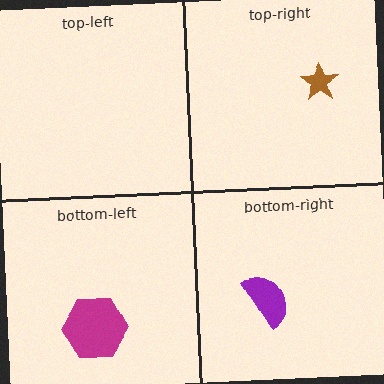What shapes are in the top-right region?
The brown star.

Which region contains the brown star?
The top-right region.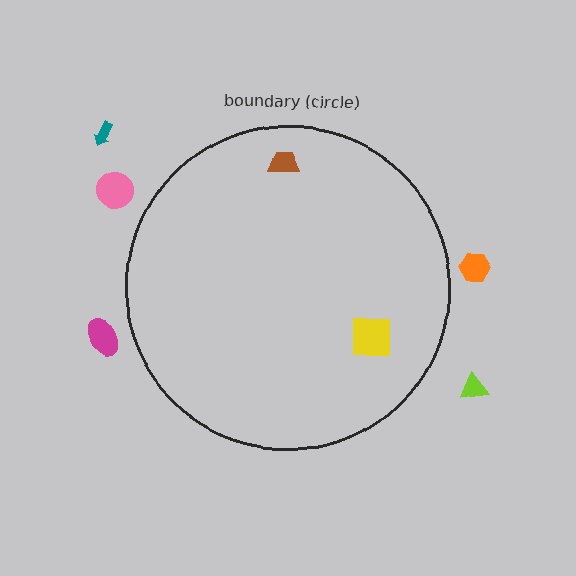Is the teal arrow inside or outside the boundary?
Outside.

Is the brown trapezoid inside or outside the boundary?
Inside.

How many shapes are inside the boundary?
2 inside, 5 outside.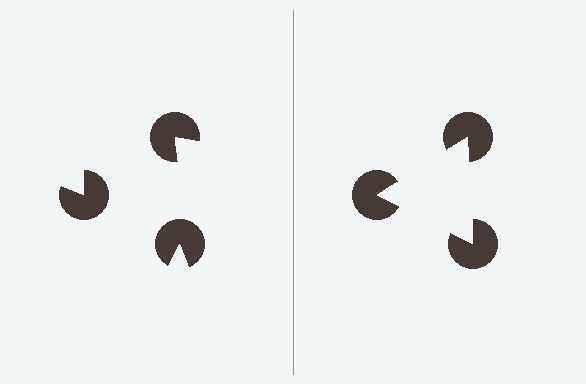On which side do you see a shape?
An illusory triangle appears on the right side. On the left side the wedge cuts are rotated, so no coherent shape forms.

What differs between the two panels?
The pac-man discs are positioned identically on both sides; only the wedge orientations differ. On the right they align to a triangle; on the left they are misaligned.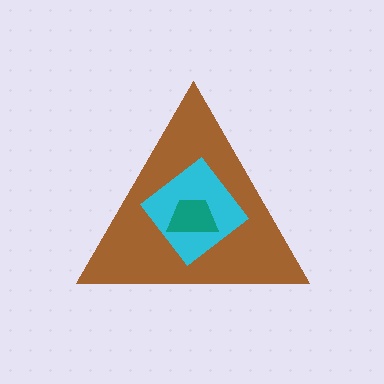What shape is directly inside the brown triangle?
The cyan diamond.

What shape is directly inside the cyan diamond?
The teal trapezoid.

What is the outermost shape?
The brown triangle.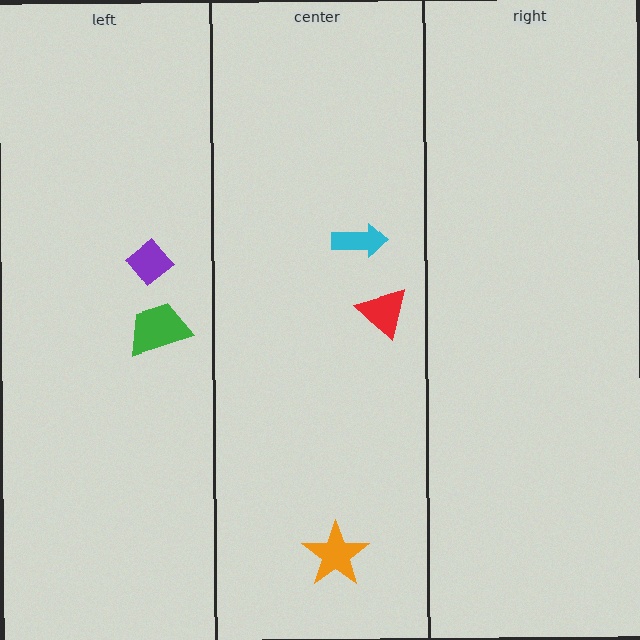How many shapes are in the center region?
3.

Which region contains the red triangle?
The center region.